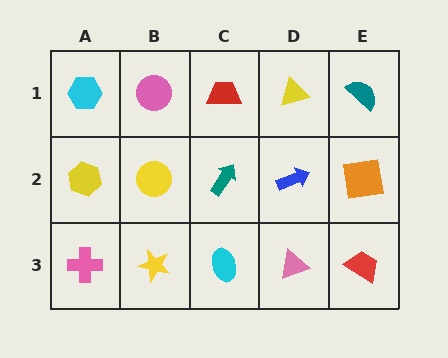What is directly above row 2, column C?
A red trapezoid.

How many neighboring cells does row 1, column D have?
3.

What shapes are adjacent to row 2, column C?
A red trapezoid (row 1, column C), a cyan ellipse (row 3, column C), a yellow circle (row 2, column B), a blue arrow (row 2, column D).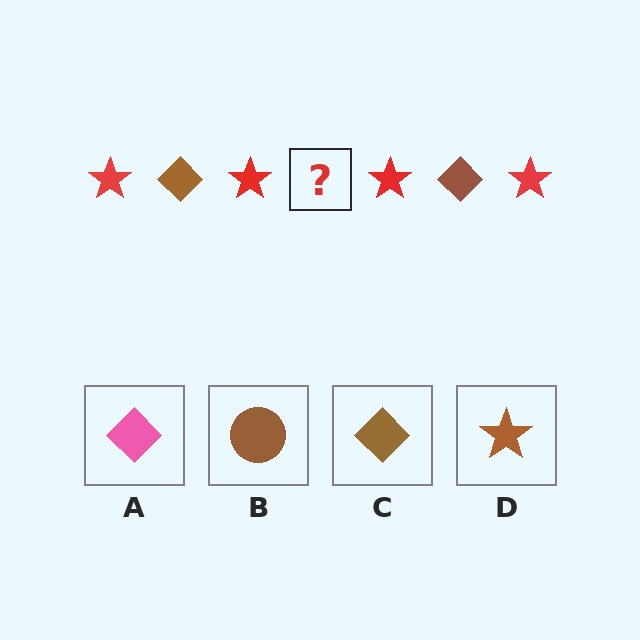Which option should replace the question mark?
Option C.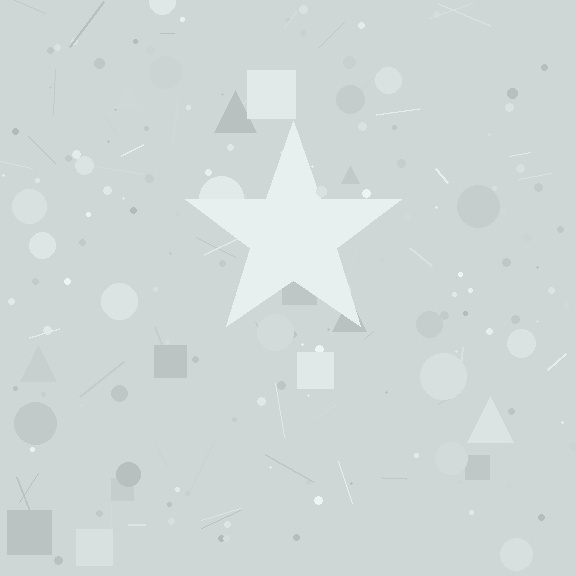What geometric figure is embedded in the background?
A star is embedded in the background.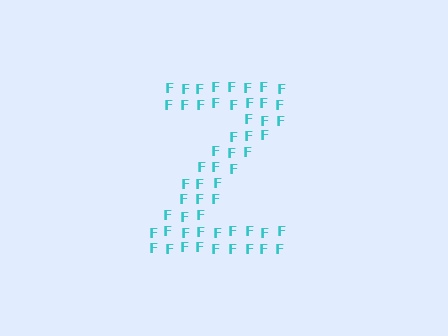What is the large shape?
The large shape is the letter Z.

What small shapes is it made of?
It is made of small letter F's.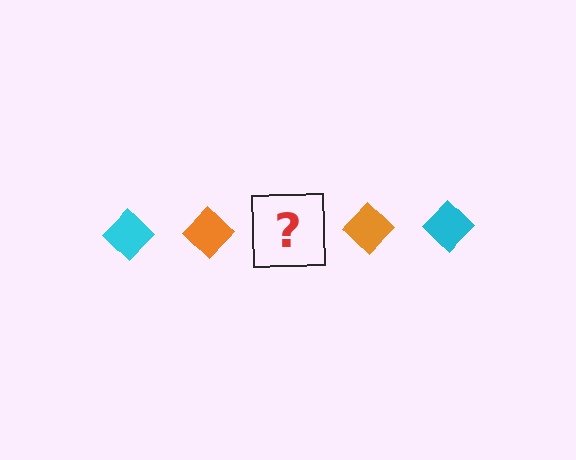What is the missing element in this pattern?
The missing element is a cyan diamond.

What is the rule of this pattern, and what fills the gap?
The rule is that the pattern cycles through cyan, orange diamonds. The gap should be filled with a cyan diamond.